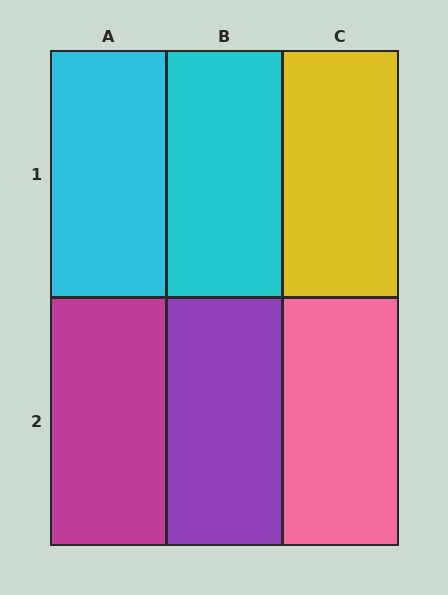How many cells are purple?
1 cell is purple.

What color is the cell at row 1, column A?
Cyan.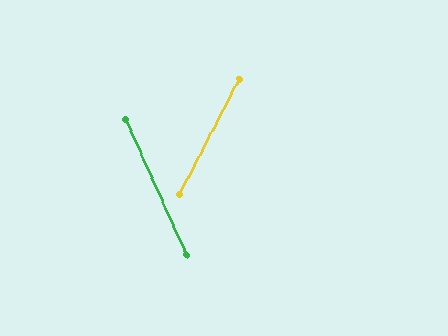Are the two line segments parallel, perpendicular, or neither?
Neither parallel nor perpendicular — they differ by about 52°.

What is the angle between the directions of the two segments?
Approximately 52 degrees.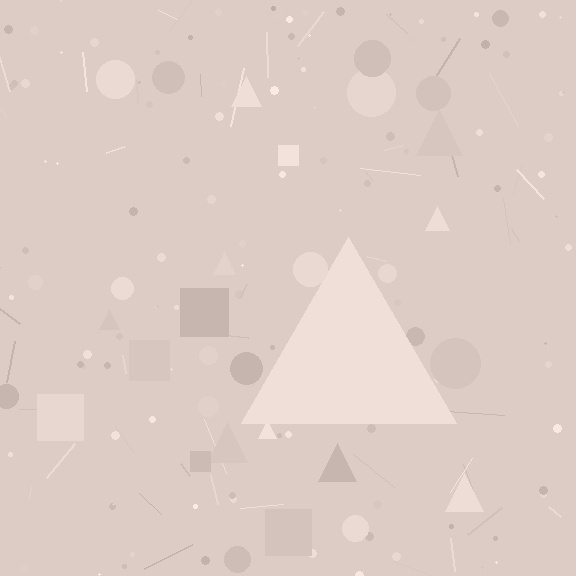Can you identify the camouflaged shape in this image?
The camouflaged shape is a triangle.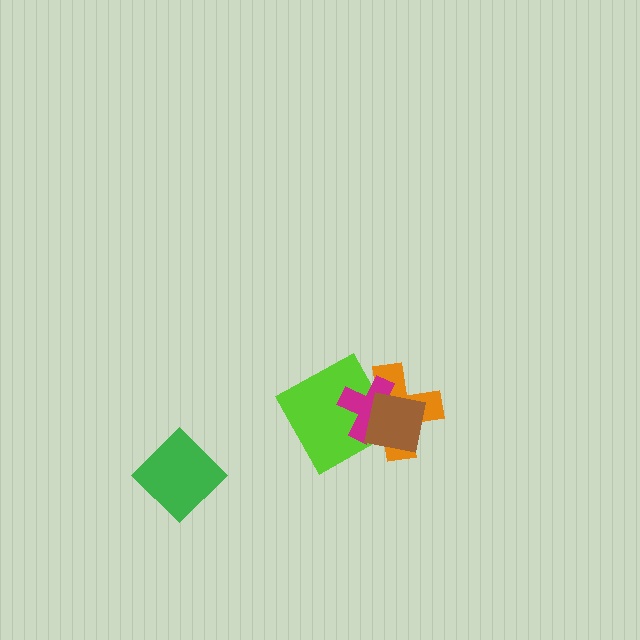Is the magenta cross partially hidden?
Yes, it is partially covered by another shape.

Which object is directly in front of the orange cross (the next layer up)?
The lime square is directly in front of the orange cross.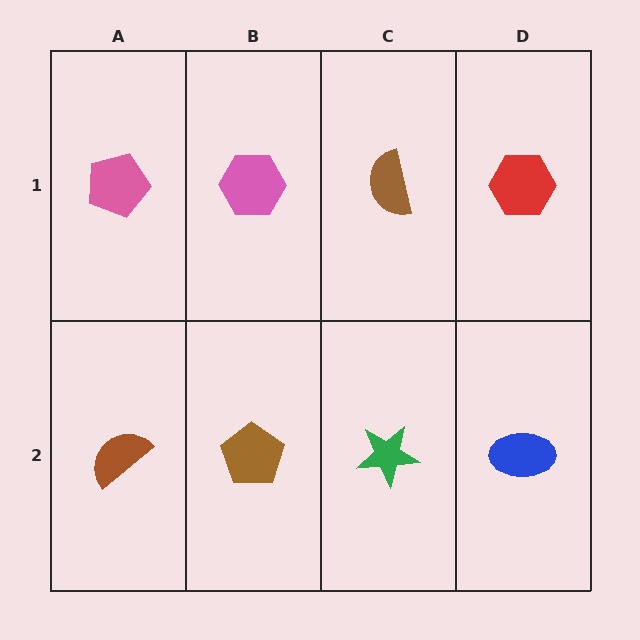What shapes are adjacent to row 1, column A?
A brown semicircle (row 2, column A), a pink hexagon (row 1, column B).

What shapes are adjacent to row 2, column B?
A pink hexagon (row 1, column B), a brown semicircle (row 2, column A), a green star (row 2, column C).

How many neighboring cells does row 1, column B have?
3.